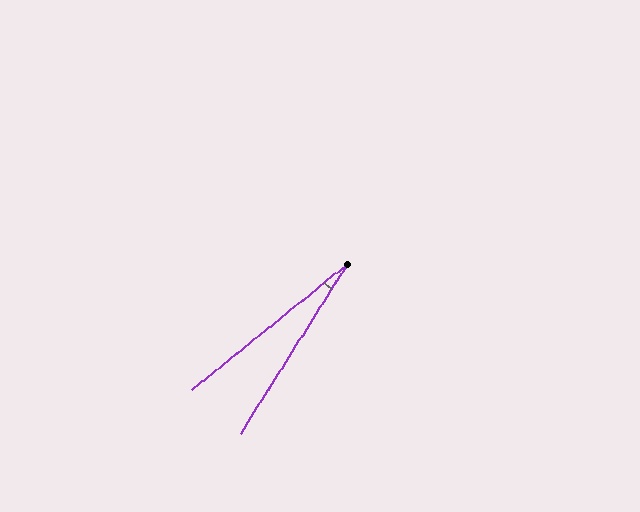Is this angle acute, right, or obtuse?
It is acute.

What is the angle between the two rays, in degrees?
Approximately 19 degrees.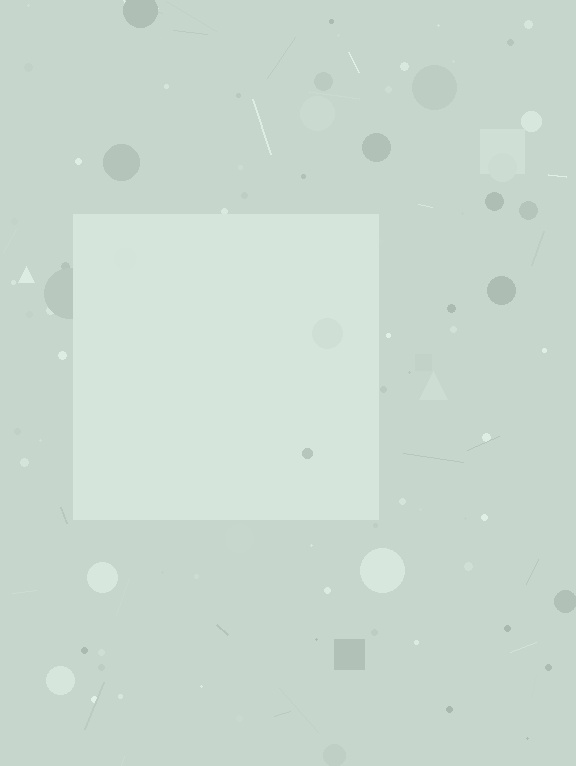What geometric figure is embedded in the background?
A square is embedded in the background.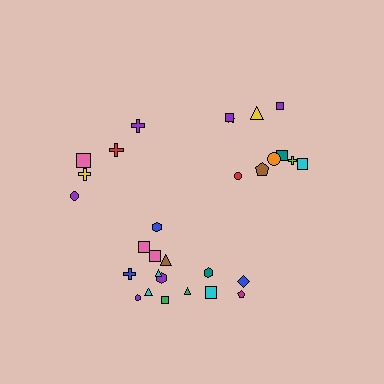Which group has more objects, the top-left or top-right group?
The top-right group.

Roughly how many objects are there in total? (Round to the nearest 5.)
Roughly 30 objects in total.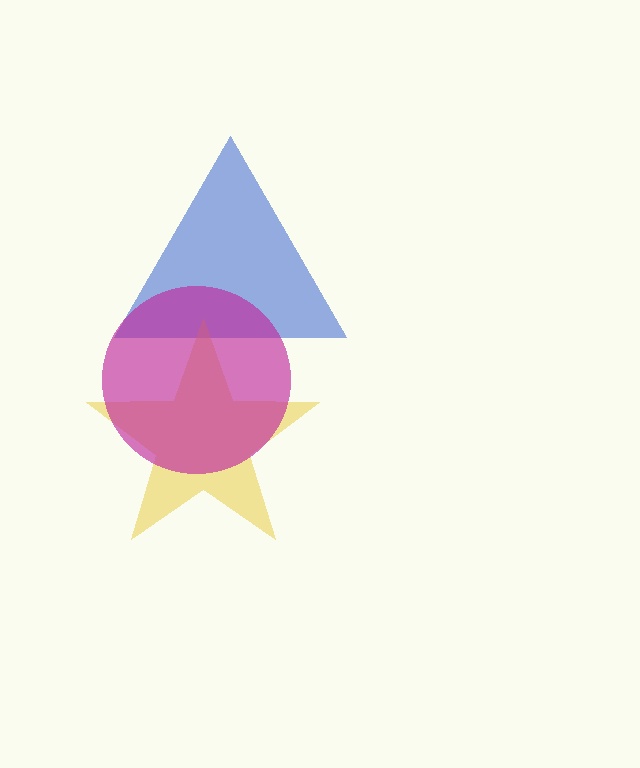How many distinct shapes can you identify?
There are 3 distinct shapes: a blue triangle, a yellow star, a magenta circle.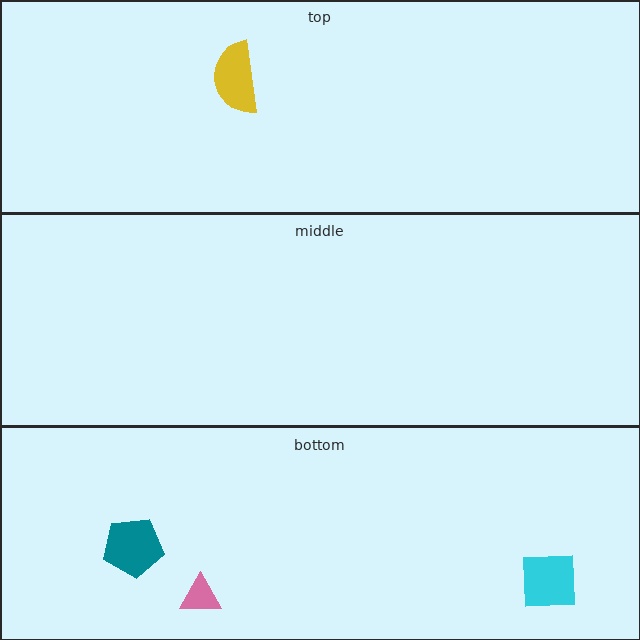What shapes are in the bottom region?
The teal pentagon, the pink triangle, the cyan square.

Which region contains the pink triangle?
The bottom region.